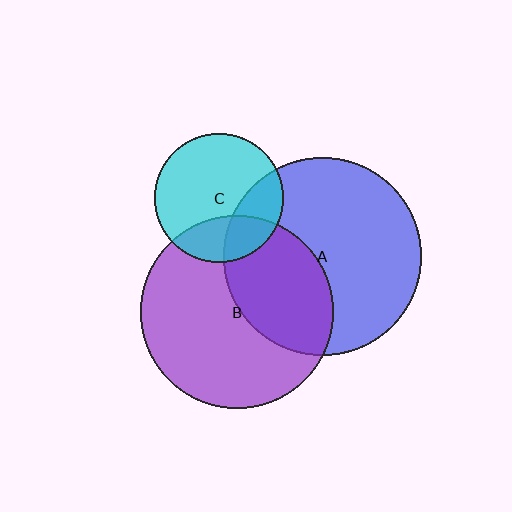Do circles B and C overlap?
Yes.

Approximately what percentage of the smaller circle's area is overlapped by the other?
Approximately 25%.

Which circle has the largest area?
Circle A (blue).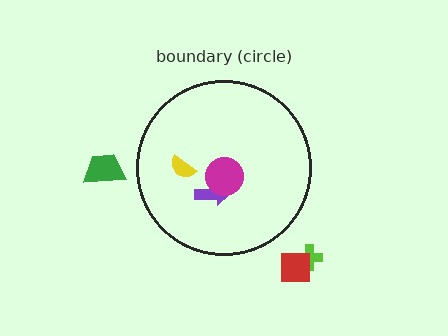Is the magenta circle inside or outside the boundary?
Inside.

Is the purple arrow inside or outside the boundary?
Inside.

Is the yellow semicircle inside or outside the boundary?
Inside.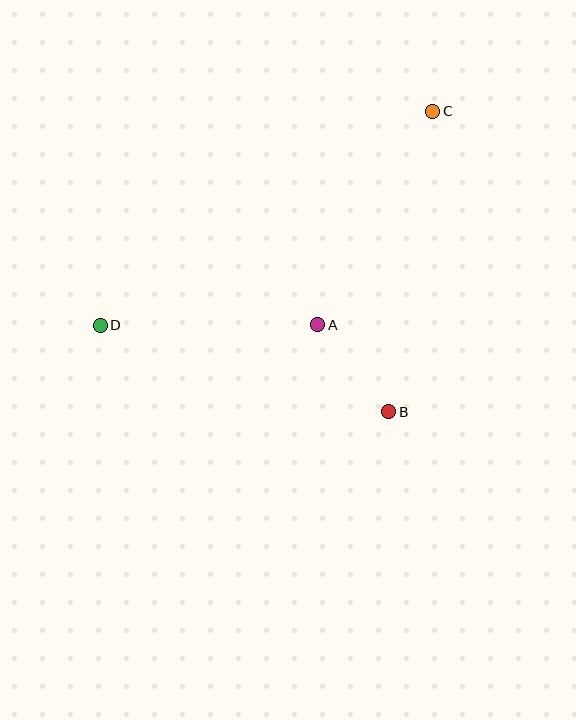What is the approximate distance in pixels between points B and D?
The distance between B and D is approximately 302 pixels.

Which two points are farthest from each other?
Points C and D are farthest from each other.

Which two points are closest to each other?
Points A and B are closest to each other.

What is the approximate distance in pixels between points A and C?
The distance between A and C is approximately 243 pixels.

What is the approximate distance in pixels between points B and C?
The distance between B and C is approximately 304 pixels.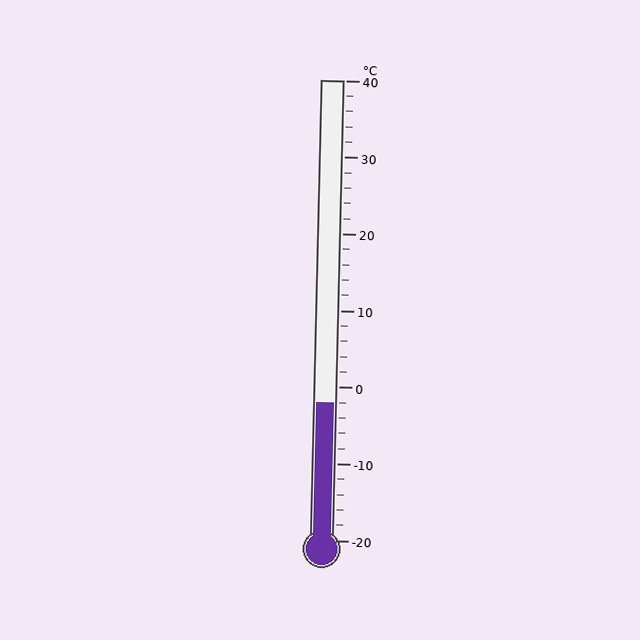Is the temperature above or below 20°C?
The temperature is below 20°C.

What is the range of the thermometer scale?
The thermometer scale ranges from -20°C to 40°C.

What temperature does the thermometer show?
The thermometer shows approximately -2°C.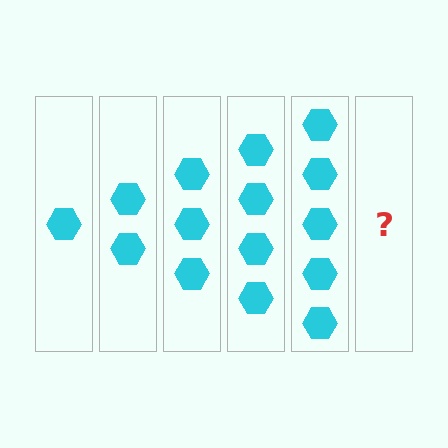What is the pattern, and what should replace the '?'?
The pattern is that each step adds one more hexagon. The '?' should be 6 hexagons.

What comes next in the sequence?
The next element should be 6 hexagons.